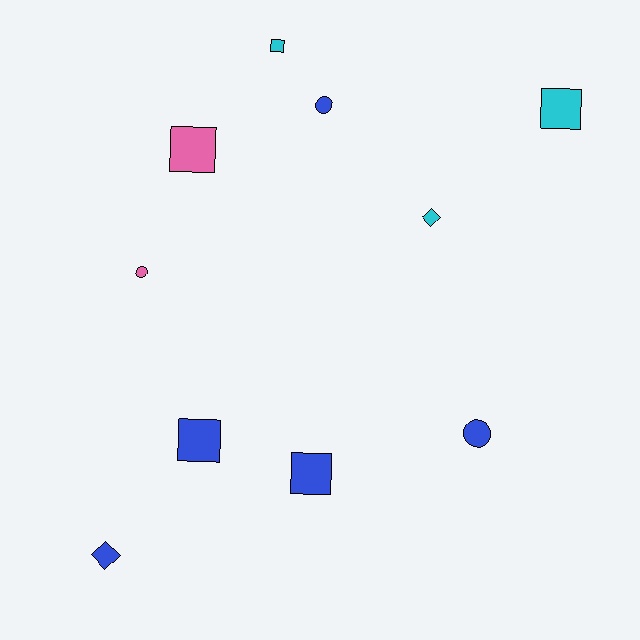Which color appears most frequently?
Blue, with 5 objects.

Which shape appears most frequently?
Square, with 5 objects.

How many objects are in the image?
There are 10 objects.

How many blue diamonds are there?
There is 1 blue diamond.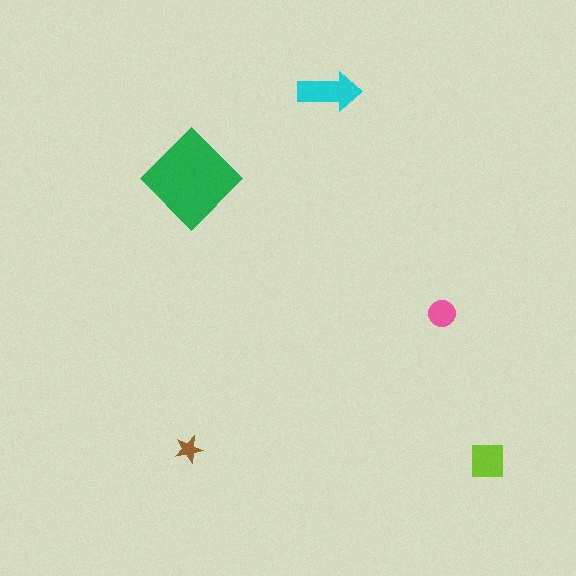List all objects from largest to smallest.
The green diamond, the cyan arrow, the lime square, the pink circle, the brown star.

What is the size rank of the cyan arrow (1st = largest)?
2nd.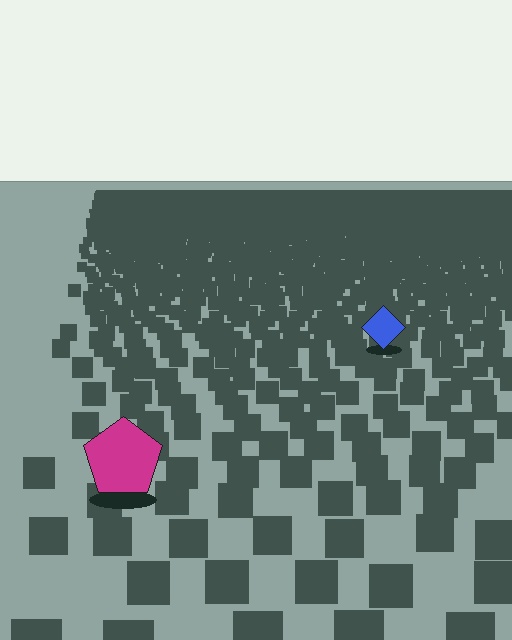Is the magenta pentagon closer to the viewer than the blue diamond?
Yes. The magenta pentagon is closer — you can tell from the texture gradient: the ground texture is coarser near it.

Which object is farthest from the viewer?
The blue diamond is farthest from the viewer. It appears smaller and the ground texture around it is denser.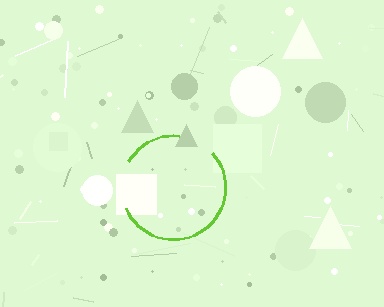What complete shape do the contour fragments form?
The contour fragments form a circle.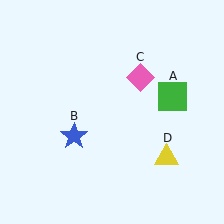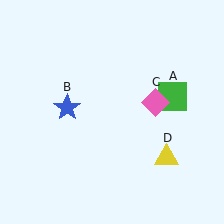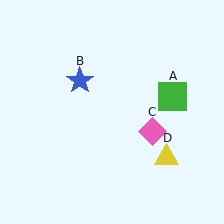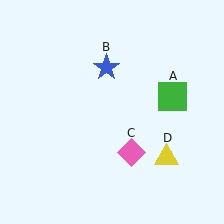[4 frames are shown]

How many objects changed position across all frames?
2 objects changed position: blue star (object B), pink diamond (object C).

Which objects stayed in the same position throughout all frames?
Green square (object A) and yellow triangle (object D) remained stationary.